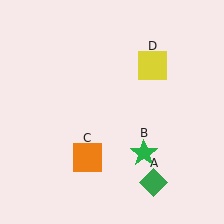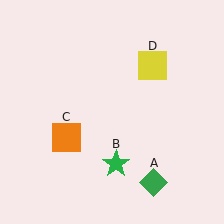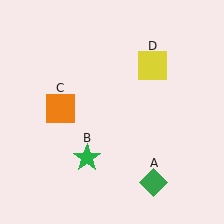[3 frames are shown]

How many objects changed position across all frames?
2 objects changed position: green star (object B), orange square (object C).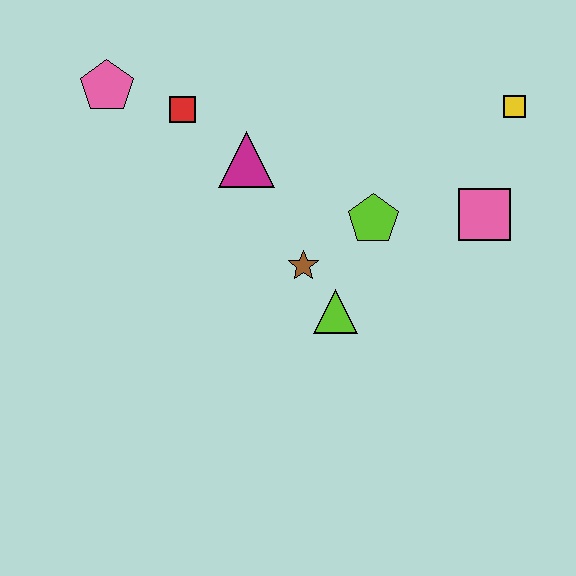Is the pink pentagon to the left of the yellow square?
Yes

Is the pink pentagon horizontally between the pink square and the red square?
No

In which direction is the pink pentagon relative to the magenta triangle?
The pink pentagon is to the left of the magenta triangle.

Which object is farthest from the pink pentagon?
The yellow square is farthest from the pink pentagon.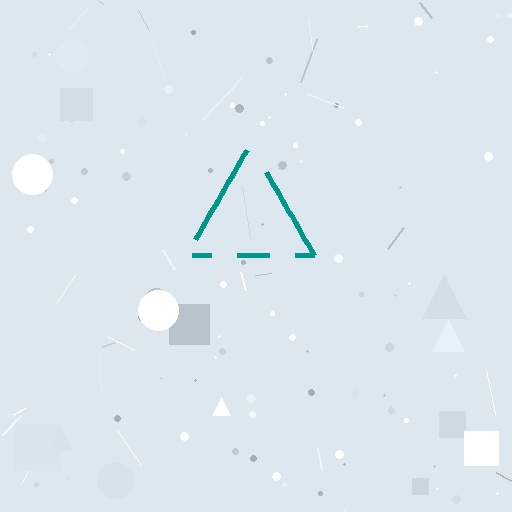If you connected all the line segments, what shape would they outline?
They would outline a triangle.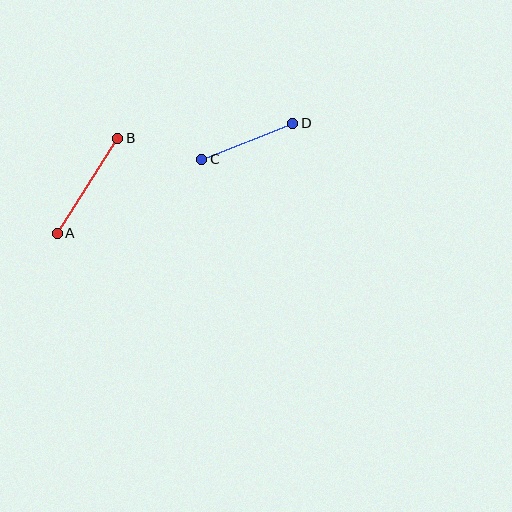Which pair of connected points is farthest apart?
Points A and B are farthest apart.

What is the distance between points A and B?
The distance is approximately 113 pixels.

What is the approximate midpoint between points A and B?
The midpoint is at approximately (87, 186) pixels.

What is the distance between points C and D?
The distance is approximately 98 pixels.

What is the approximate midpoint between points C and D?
The midpoint is at approximately (247, 141) pixels.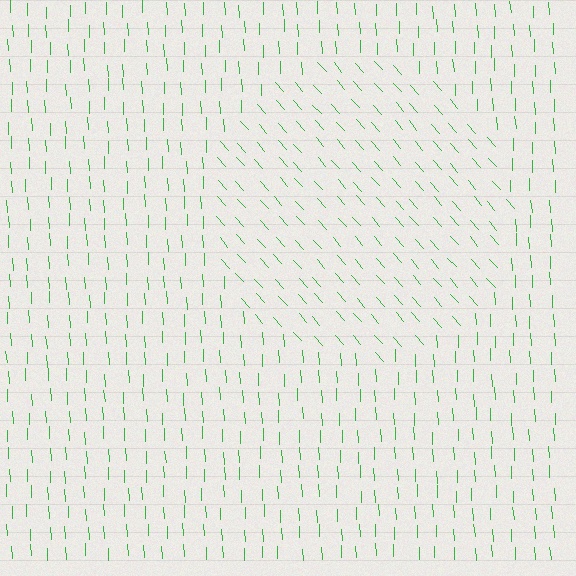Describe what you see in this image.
The image is filled with small green line segments. A circle region in the image has lines oriented differently from the surrounding lines, creating a visible texture boundary.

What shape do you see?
I see a circle.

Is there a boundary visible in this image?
Yes, there is a texture boundary formed by a change in line orientation.